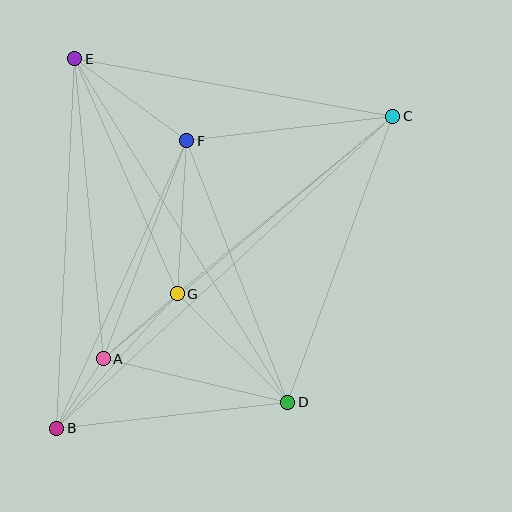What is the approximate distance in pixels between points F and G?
The distance between F and G is approximately 153 pixels.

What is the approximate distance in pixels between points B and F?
The distance between B and F is approximately 316 pixels.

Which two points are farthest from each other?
Points B and C are farthest from each other.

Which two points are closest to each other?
Points A and B are closest to each other.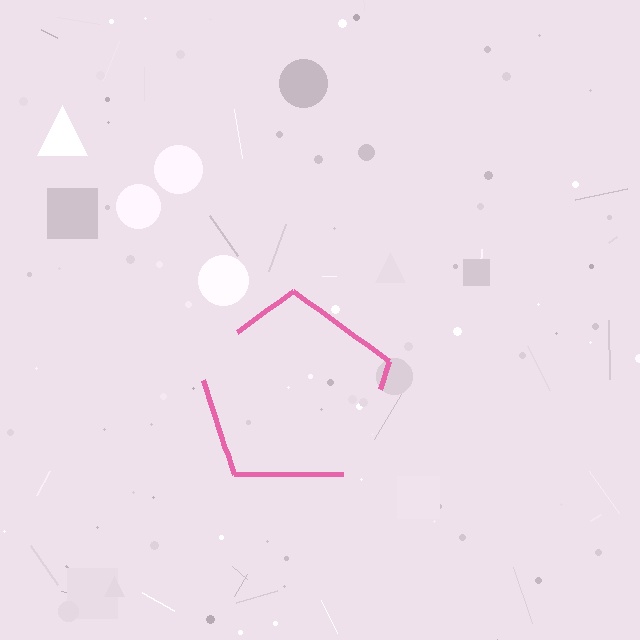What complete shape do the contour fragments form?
The contour fragments form a pentagon.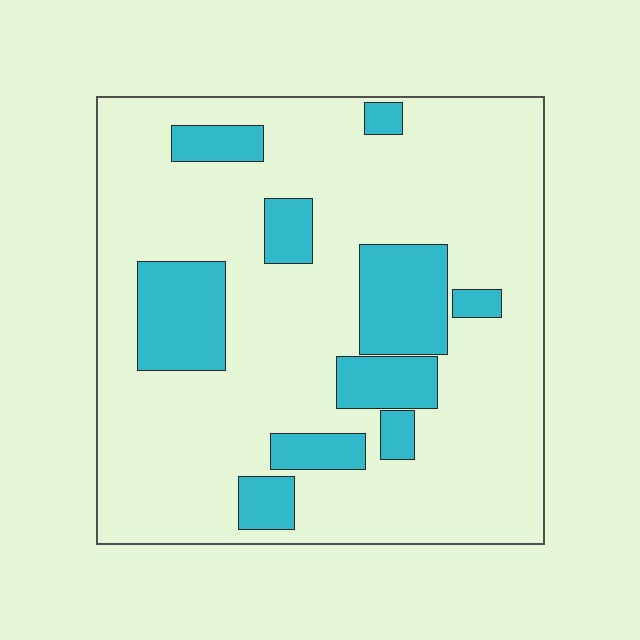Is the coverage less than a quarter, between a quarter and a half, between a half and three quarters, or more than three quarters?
Less than a quarter.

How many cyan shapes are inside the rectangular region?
10.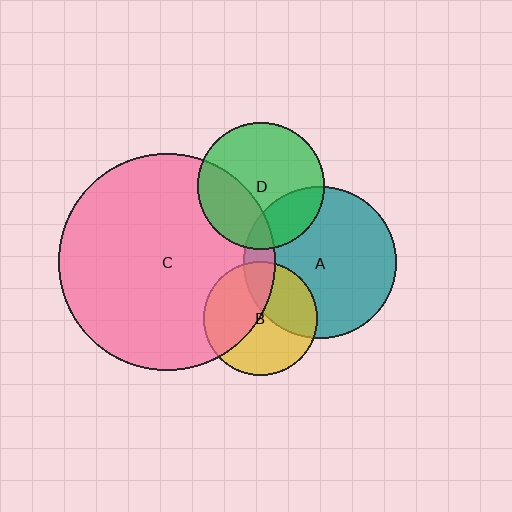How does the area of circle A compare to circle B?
Approximately 1.8 times.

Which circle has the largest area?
Circle C (pink).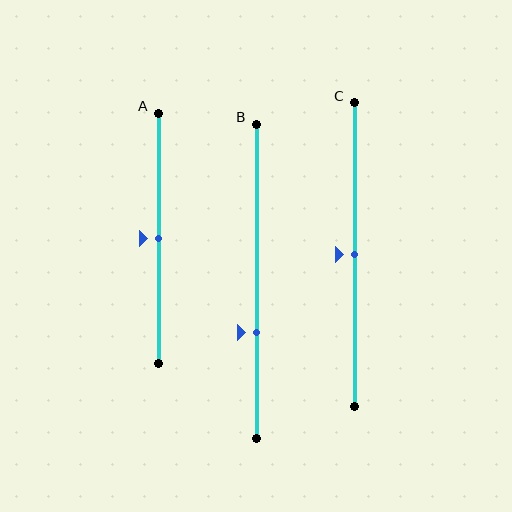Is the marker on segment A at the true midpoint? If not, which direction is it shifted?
Yes, the marker on segment A is at the true midpoint.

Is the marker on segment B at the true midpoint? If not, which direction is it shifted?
No, the marker on segment B is shifted downward by about 16% of the segment length.